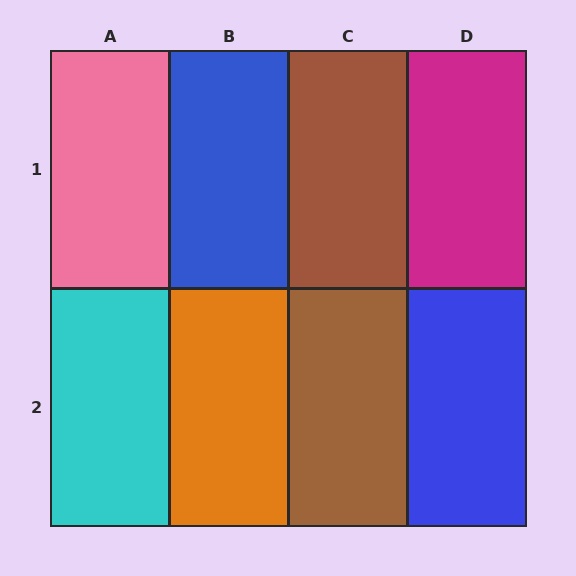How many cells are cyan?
1 cell is cyan.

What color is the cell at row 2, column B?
Orange.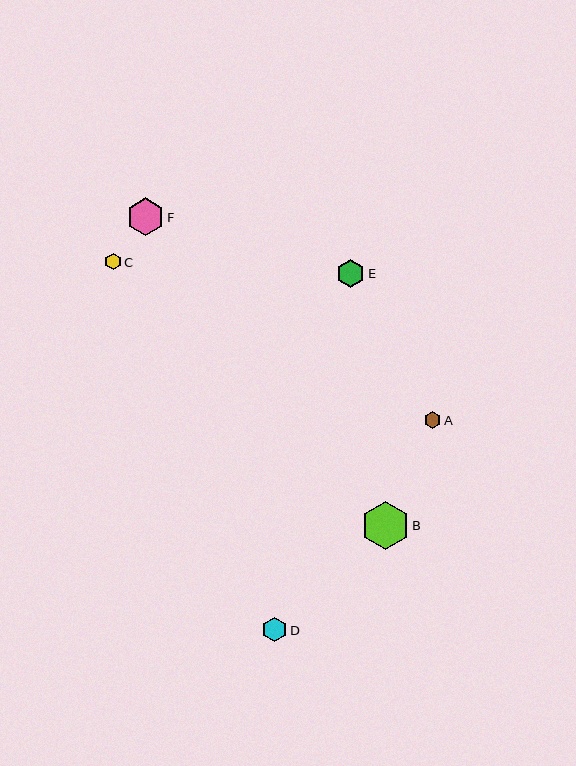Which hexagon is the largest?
Hexagon B is the largest with a size of approximately 48 pixels.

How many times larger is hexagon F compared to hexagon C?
Hexagon F is approximately 2.3 times the size of hexagon C.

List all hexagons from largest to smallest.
From largest to smallest: B, F, E, D, A, C.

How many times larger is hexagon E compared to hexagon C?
Hexagon E is approximately 1.7 times the size of hexagon C.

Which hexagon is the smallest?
Hexagon C is the smallest with a size of approximately 17 pixels.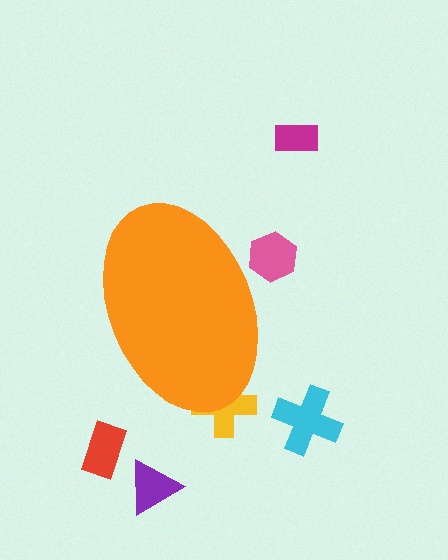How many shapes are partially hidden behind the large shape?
2 shapes are partially hidden.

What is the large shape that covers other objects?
An orange ellipse.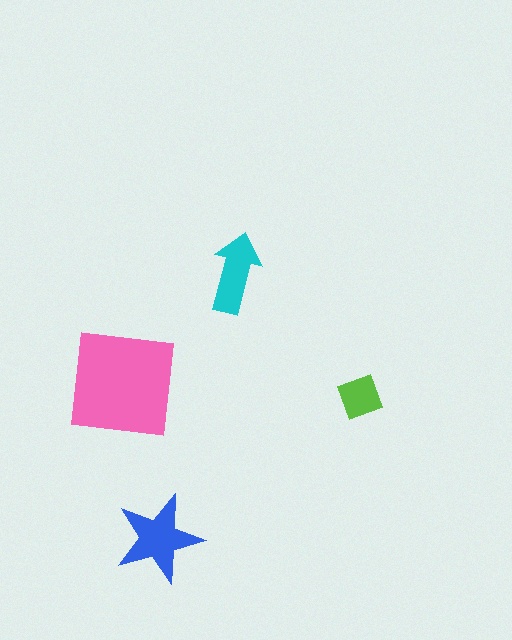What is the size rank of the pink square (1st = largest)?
1st.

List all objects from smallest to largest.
The lime diamond, the cyan arrow, the blue star, the pink square.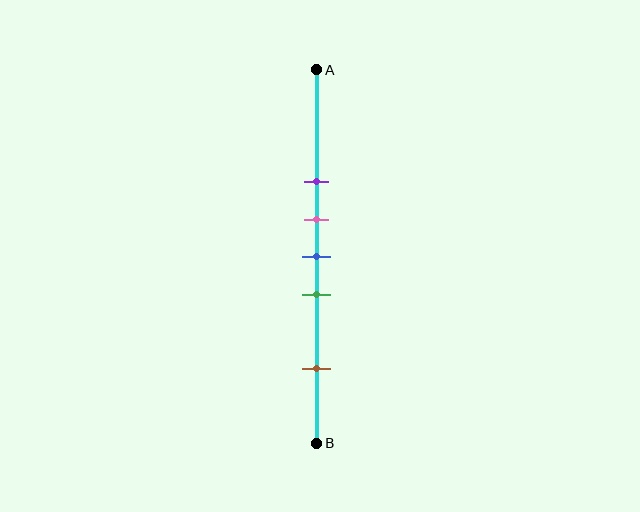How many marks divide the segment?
There are 5 marks dividing the segment.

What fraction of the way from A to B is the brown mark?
The brown mark is approximately 80% (0.8) of the way from A to B.